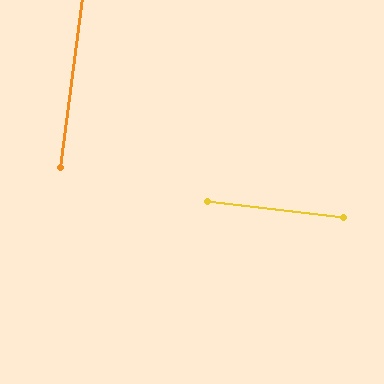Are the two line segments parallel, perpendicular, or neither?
Perpendicular — they meet at approximately 89°.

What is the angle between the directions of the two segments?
Approximately 89 degrees.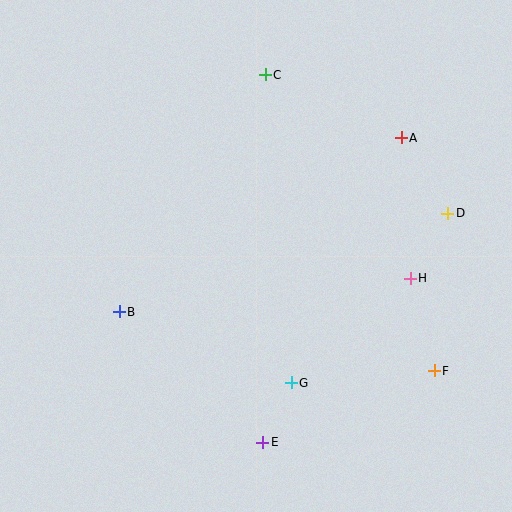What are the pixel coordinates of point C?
Point C is at (265, 75).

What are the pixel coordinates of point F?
Point F is at (434, 371).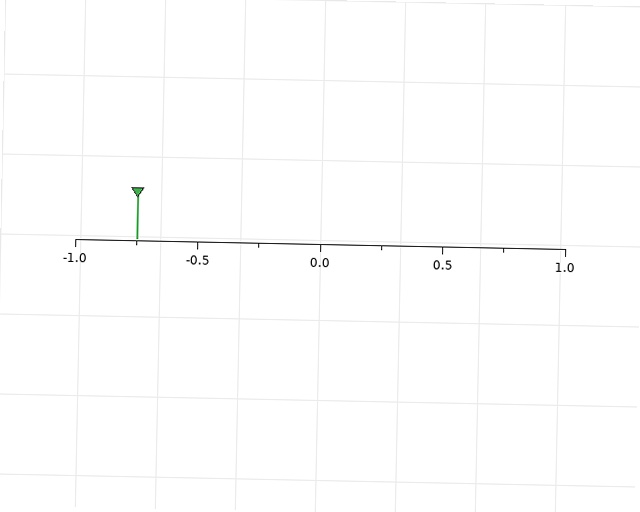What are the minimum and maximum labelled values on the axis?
The axis runs from -1.0 to 1.0.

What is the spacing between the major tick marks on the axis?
The major ticks are spaced 0.5 apart.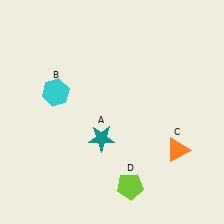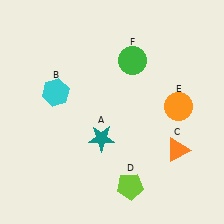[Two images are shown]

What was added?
An orange circle (E), a green circle (F) were added in Image 2.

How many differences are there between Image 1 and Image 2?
There are 2 differences between the two images.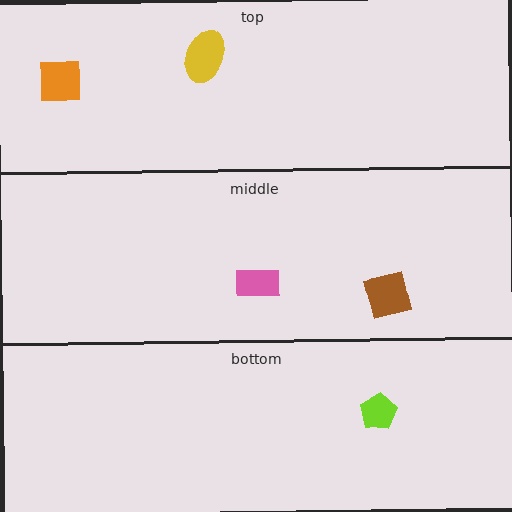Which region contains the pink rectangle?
The middle region.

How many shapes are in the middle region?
2.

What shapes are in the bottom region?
The lime pentagon.